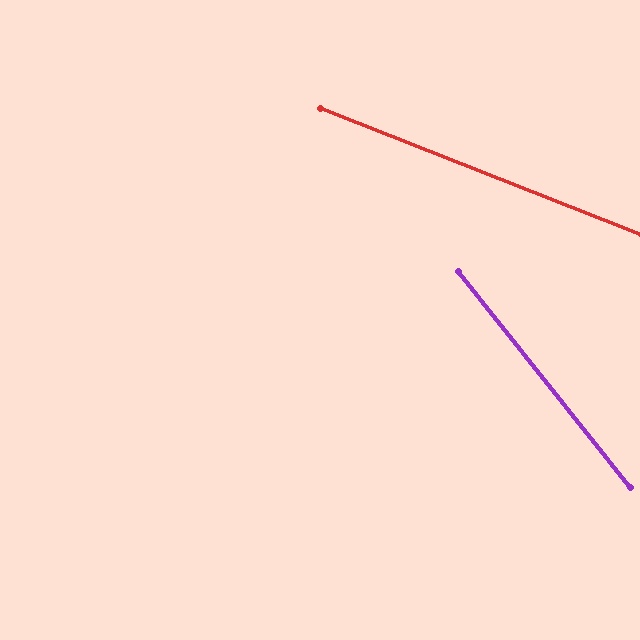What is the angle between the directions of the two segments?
Approximately 30 degrees.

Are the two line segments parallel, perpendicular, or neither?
Neither parallel nor perpendicular — they differ by about 30°.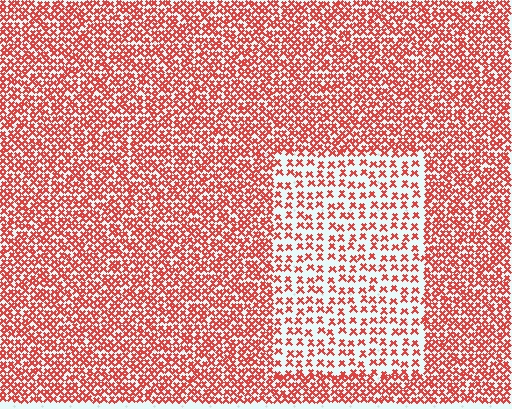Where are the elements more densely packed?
The elements are more densely packed outside the rectangle boundary.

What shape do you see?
I see a rectangle.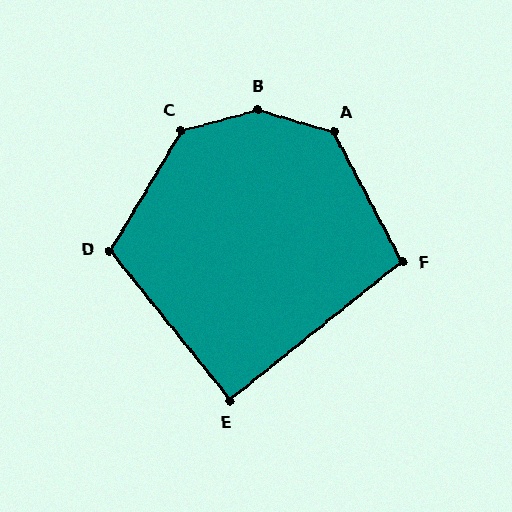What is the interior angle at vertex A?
Approximately 134 degrees (obtuse).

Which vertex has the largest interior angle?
B, at approximately 148 degrees.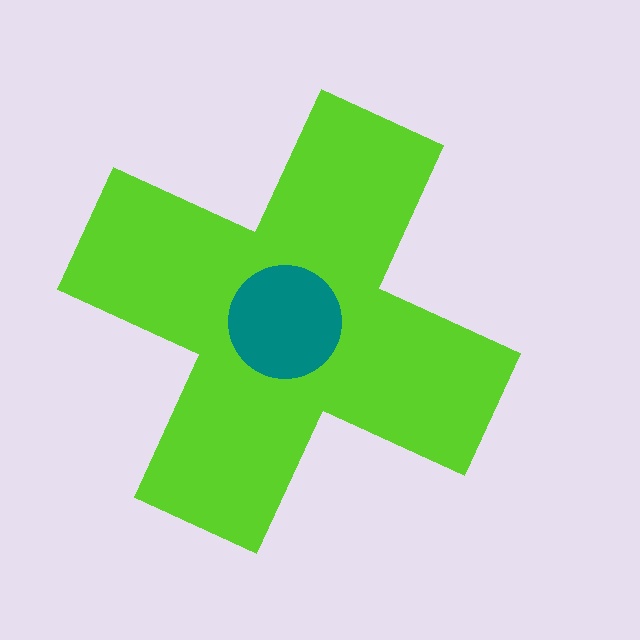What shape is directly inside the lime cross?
The teal circle.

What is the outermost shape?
The lime cross.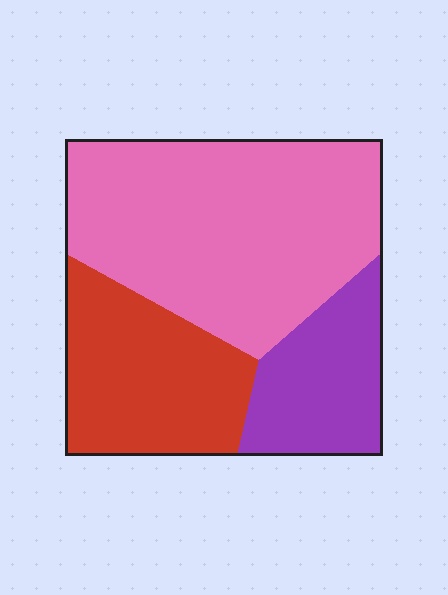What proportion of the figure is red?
Red covers roughly 30% of the figure.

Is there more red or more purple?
Red.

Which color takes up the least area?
Purple, at roughly 20%.